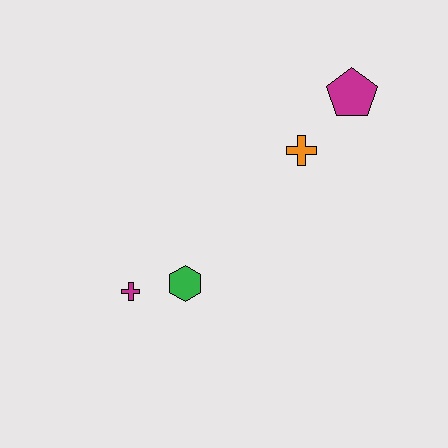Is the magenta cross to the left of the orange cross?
Yes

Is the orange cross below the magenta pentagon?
Yes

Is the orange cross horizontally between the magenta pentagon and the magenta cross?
Yes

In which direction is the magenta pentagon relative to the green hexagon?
The magenta pentagon is above the green hexagon.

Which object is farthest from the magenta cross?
The magenta pentagon is farthest from the magenta cross.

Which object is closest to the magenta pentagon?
The orange cross is closest to the magenta pentagon.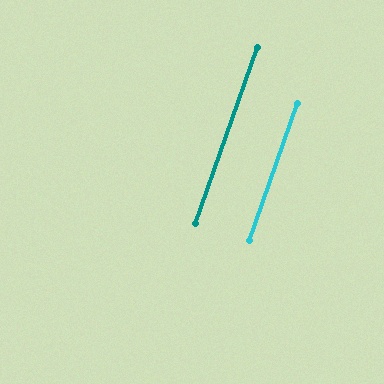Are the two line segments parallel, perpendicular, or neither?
Parallel — their directions differ by only 0.1°.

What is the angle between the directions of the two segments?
Approximately 0 degrees.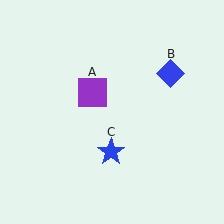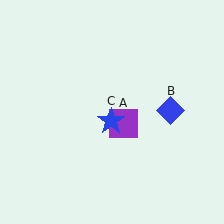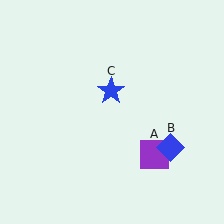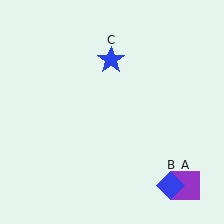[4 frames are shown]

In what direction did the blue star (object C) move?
The blue star (object C) moved up.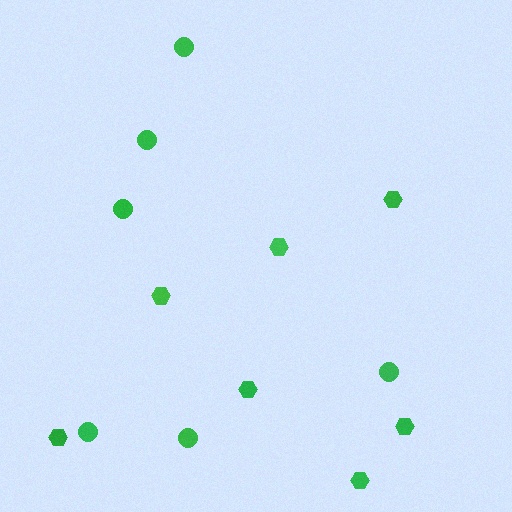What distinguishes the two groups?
There are 2 groups: one group of hexagons (7) and one group of circles (6).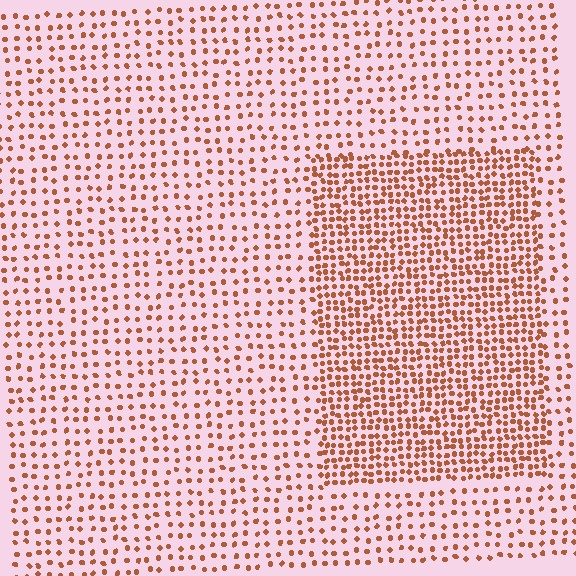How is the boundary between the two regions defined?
The boundary is defined by a change in element density (approximately 2.1x ratio). All elements are the same color, size, and shape.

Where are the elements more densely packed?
The elements are more densely packed inside the rectangle boundary.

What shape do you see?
I see a rectangle.